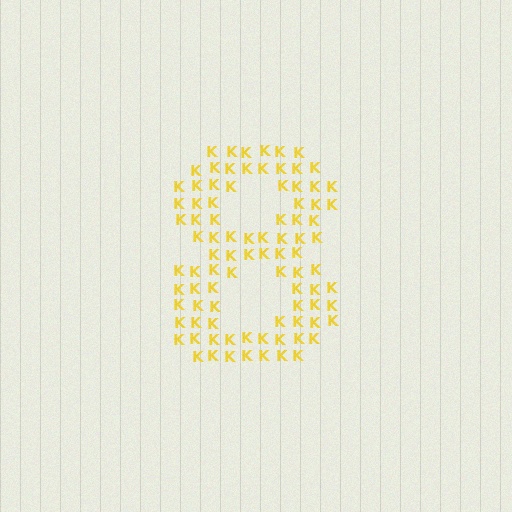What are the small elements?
The small elements are letter K's.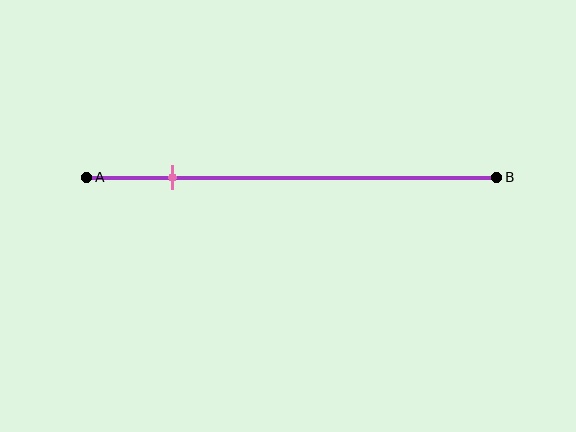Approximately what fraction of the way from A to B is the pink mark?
The pink mark is approximately 20% of the way from A to B.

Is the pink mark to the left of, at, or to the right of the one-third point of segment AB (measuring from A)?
The pink mark is to the left of the one-third point of segment AB.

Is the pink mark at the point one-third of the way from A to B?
No, the mark is at about 20% from A, not at the 33% one-third point.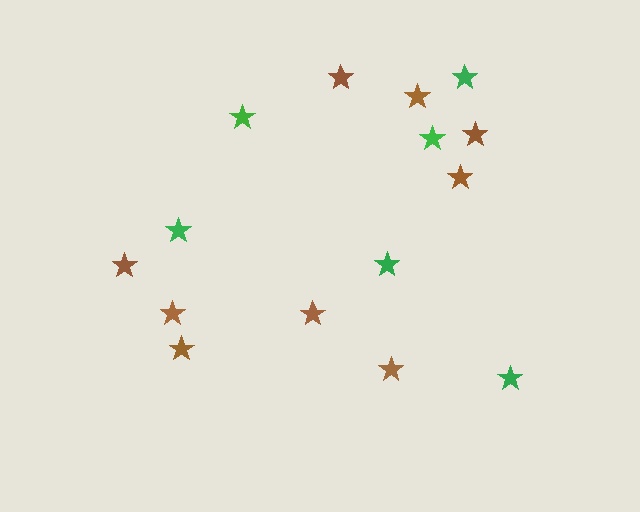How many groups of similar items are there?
There are 2 groups: one group of brown stars (9) and one group of green stars (6).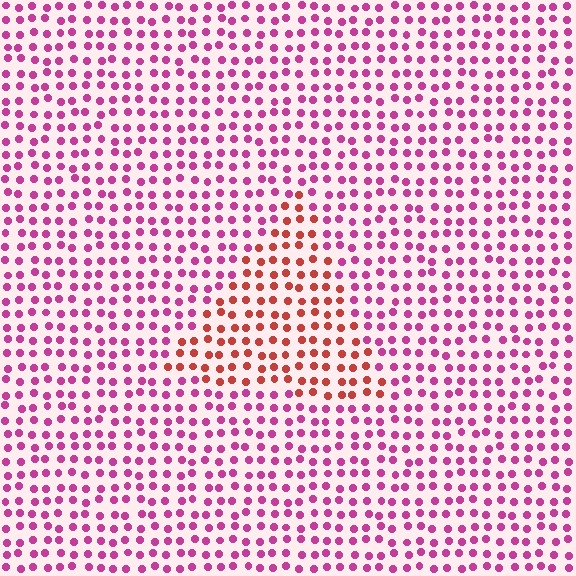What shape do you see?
I see a triangle.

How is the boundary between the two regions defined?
The boundary is defined purely by a slight shift in hue (about 43 degrees). Spacing, size, and orientation are identical on both sides.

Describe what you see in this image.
The image is filled with small magenta elements in a uniform arrangement. A triangle-shaped region is visible where the elements are tinted to a slightly different hue, forming a subtle color boundary.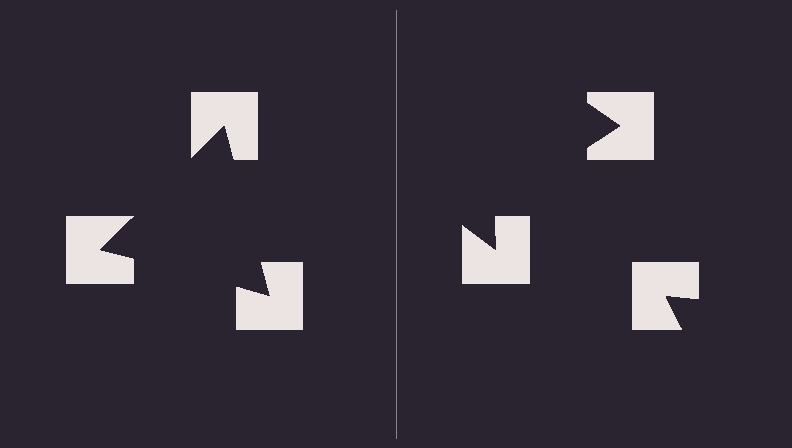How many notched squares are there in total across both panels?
6 — 3 on each side.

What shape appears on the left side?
An illusory triangle.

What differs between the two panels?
The notched squares are positioned identically on both sides; only the wedge orientations differ. On the left they align to a triangle; on the right they are misaligned.